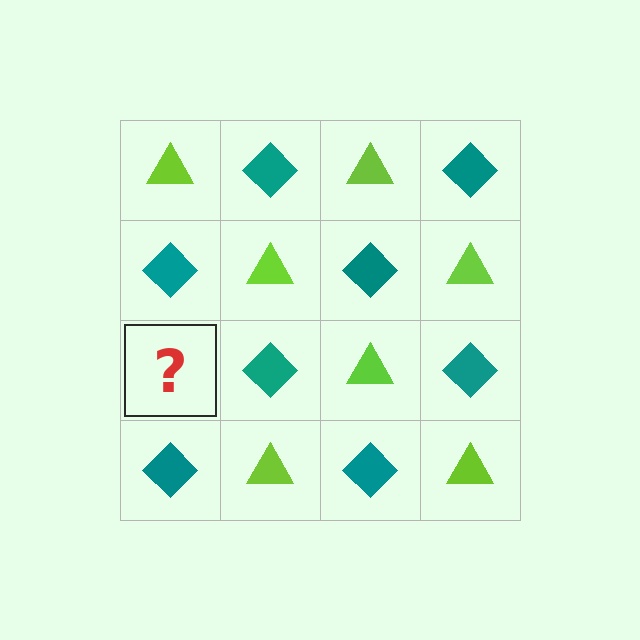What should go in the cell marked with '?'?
The missing cell should contain a lime triangle.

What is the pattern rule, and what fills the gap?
The rule is that it alternates lime triangle and teal diamond in a checkerboard pattern. The gap should be filled with a lime triangle.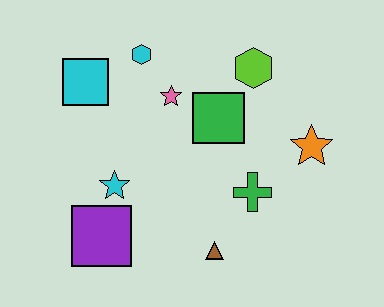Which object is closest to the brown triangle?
The green cross is closest to the brown triangle.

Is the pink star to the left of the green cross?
Yes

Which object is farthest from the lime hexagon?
The purple square is farthest from the lime hexagon.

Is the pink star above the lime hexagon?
No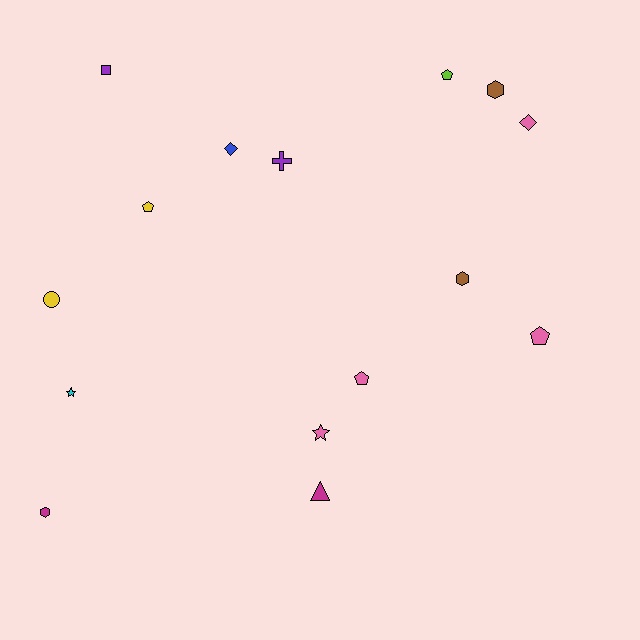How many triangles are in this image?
There is 1 triangle.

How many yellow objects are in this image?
There are 2 yellow objects.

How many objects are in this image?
There are 15 objects.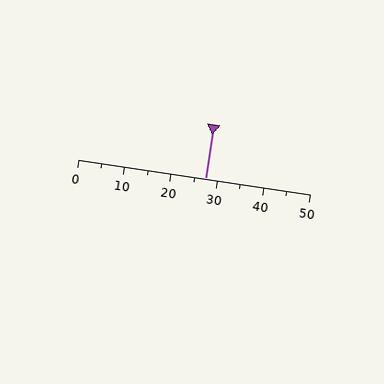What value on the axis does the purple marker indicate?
The marker indicates approximately 27.5.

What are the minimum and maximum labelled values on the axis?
The axis runs from 0 to 50.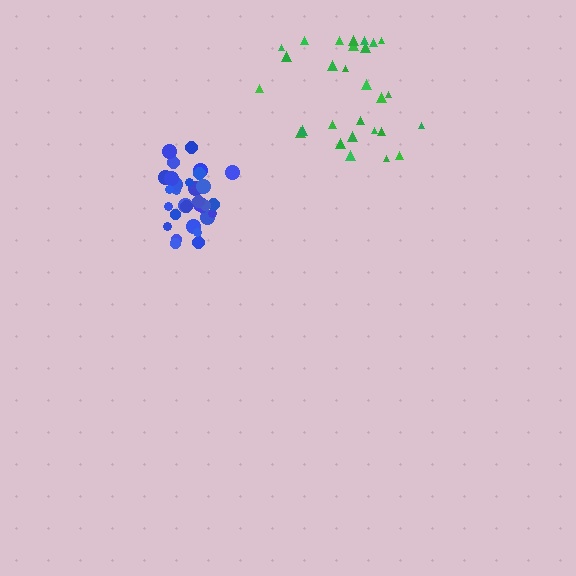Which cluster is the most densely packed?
Blue.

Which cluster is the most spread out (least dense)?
Green.